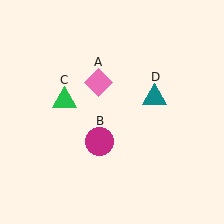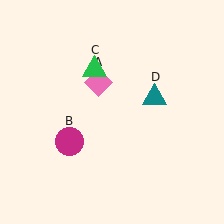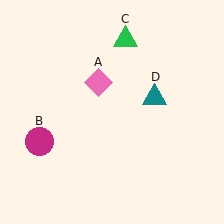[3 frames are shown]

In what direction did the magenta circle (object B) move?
The magenta circle (object B) moved left.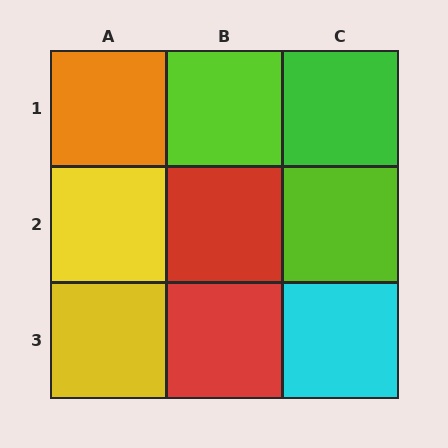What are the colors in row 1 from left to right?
Orange, lime, green.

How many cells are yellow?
2 cells are yellow.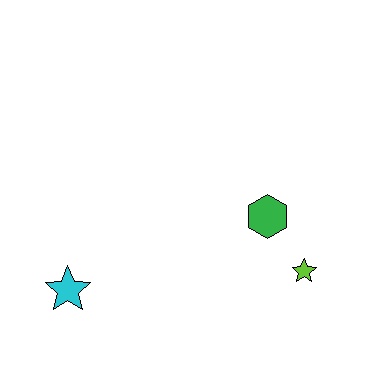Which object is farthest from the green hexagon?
The cyan star is farthest from the green hexagon.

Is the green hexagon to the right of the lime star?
No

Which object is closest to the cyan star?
The green hexagon is closest to the cyan star.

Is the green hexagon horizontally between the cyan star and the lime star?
Yes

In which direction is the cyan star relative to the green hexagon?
The cyan star is to the left of the green hexagon.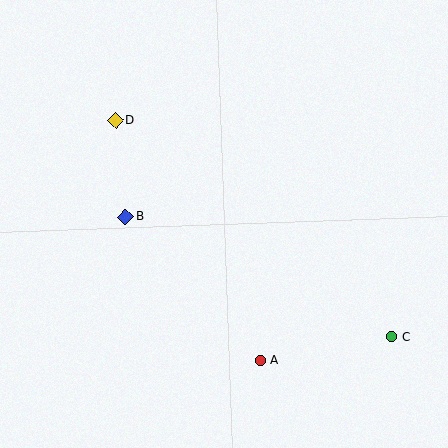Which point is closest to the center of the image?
Point B at (125, 217) is closest to the center.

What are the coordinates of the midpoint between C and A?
The midpoint between C and A is at (326, 349).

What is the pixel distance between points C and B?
The distance between C and B is 292 pixels.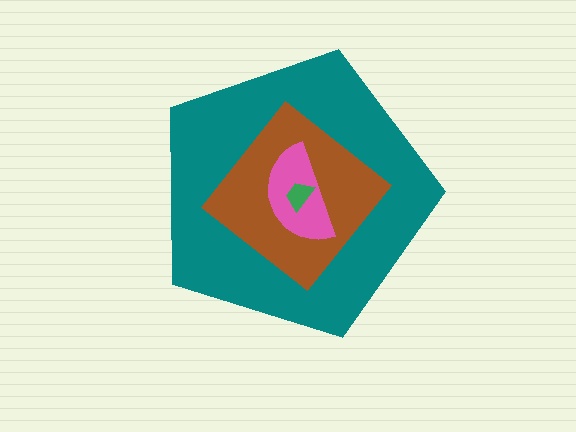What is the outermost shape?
The teal pentagon.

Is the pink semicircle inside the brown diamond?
Yes.